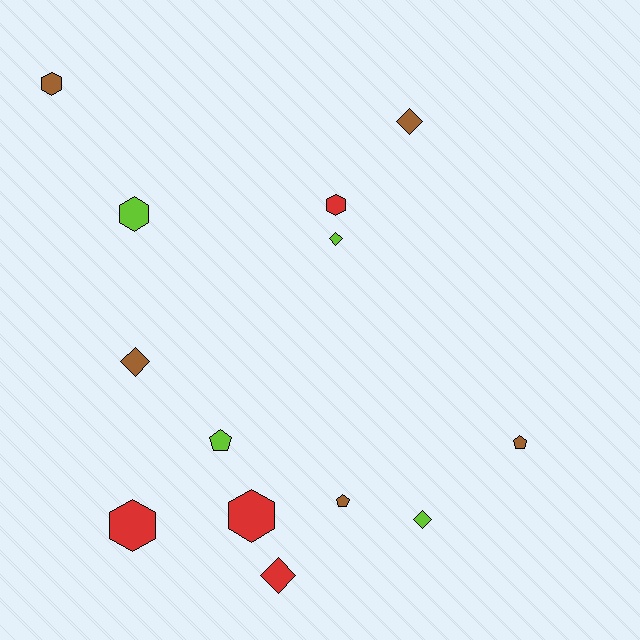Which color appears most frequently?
Brown, with 5 objects.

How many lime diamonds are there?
There are 2 lime diamonds.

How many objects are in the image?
There are 13 objects.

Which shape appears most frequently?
Diamond, with 5 objects.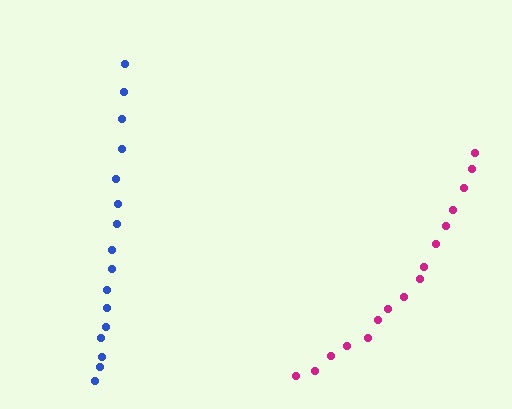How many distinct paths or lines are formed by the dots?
There are 2 distinct paths.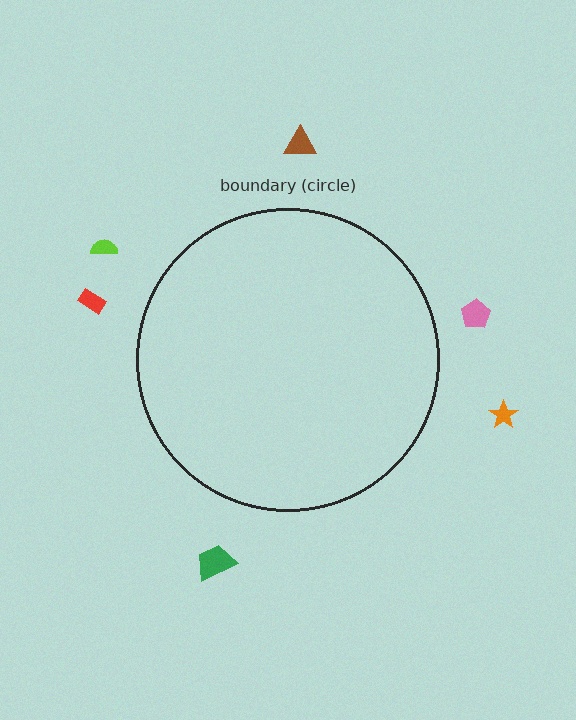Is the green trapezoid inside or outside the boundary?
Outside.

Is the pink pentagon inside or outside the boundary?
Outside.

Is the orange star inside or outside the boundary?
Outside.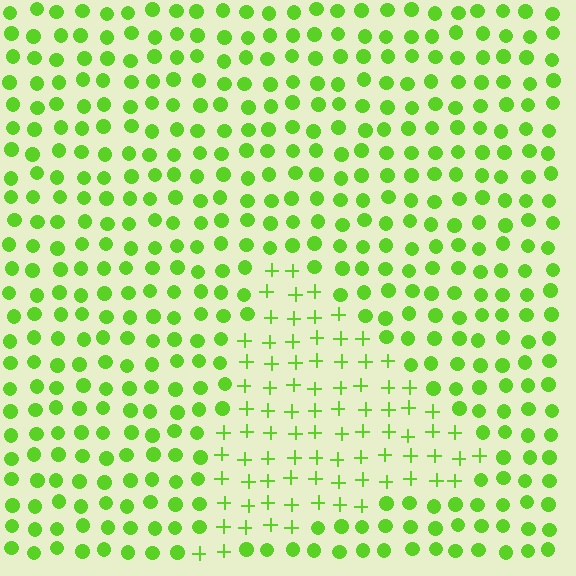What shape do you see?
I see a triangle.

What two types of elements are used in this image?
The image uses plus signs inside the triangle region and circles outside it.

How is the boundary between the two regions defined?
The boundary is defined by a change in element shape: plus signs inside vs. circles outside. All elements share the same color and spacing.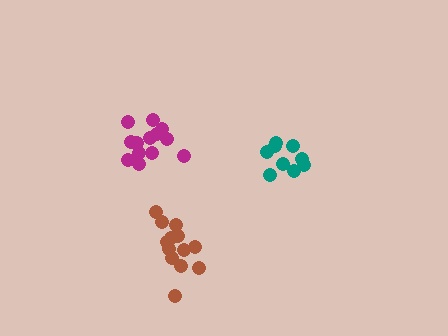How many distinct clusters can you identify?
There are 3 distinct clusters.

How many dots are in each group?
Group 1: 13 dots, Group 2: 9 dots, Group 3: 13 dots (35 total).